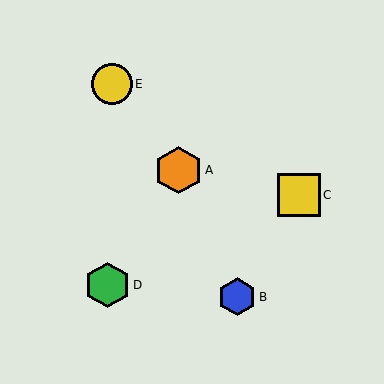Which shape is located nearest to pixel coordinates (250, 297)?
The blue hexagon (labeled B) at (237, 297) is nearest to that location.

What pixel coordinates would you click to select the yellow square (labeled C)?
Click at (299, 195) to select the yellow square C.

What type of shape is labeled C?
Shape C is a yellow square.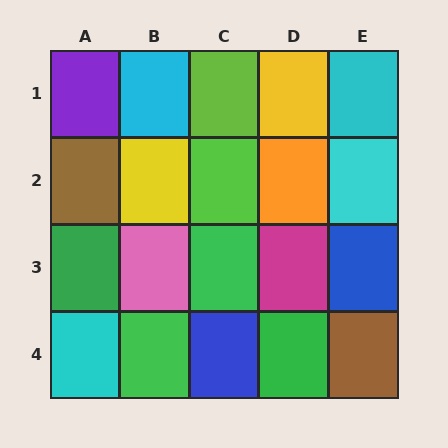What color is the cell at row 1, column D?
Yellow.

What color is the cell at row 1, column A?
Purple.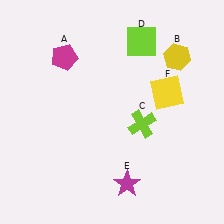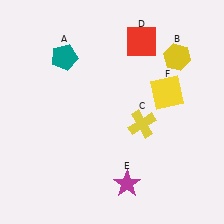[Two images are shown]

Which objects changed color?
A changed from magenta to teal. C changed from lime to yellow. D changed from lime to red.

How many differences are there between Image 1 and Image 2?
There are 3 differences between the two images.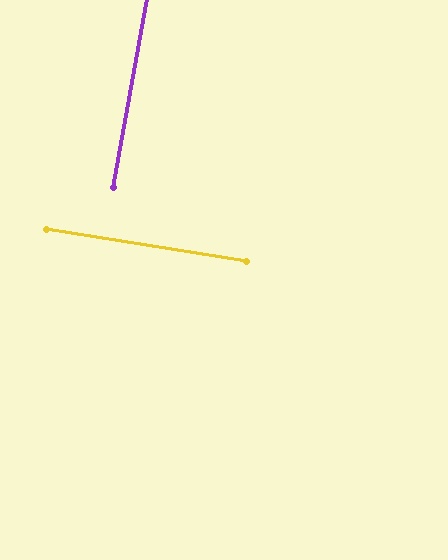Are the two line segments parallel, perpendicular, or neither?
Perpendicular — they meet at approximately 89°.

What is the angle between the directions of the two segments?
Approximately 89 degrees.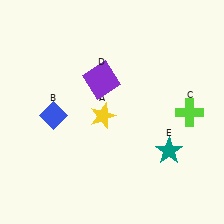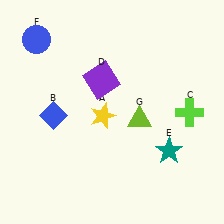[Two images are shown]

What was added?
A blue circle (F), a lime triangle (G) were added in Image 2.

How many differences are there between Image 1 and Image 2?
There are 2 differences between the two images.